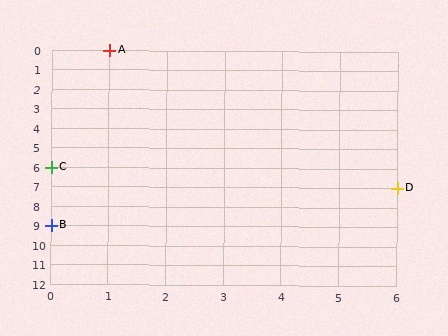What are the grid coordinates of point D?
Point D is at grid coordinates (6, 7).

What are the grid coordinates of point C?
Point C is at grid coordinates (0, 6).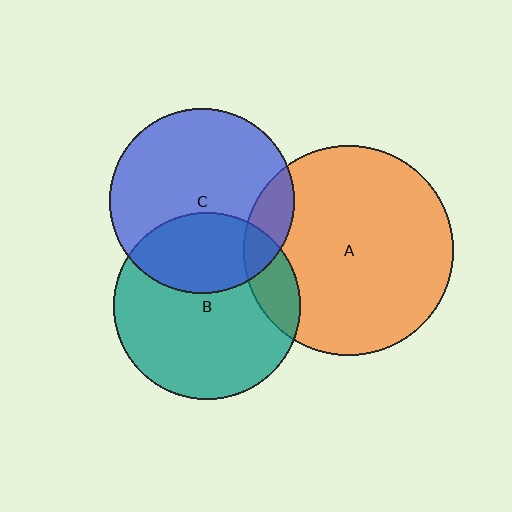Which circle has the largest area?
Circle A (orange).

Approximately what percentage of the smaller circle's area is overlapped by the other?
Approximately 15%.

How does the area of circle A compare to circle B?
Approximately 1.3 times.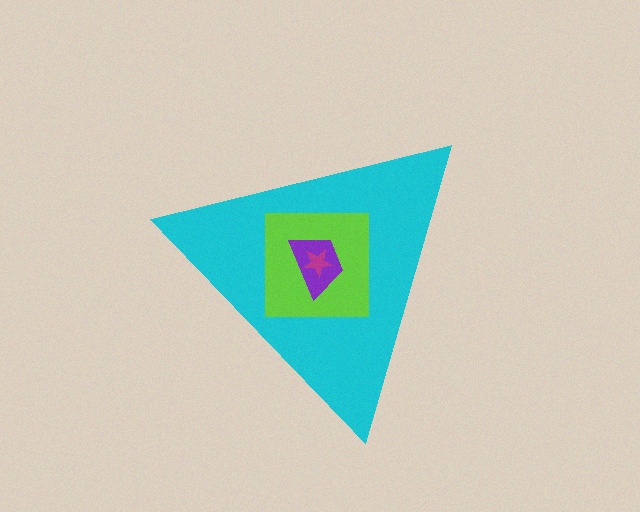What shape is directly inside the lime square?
The purple trapezoid.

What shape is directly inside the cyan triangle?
The lime square.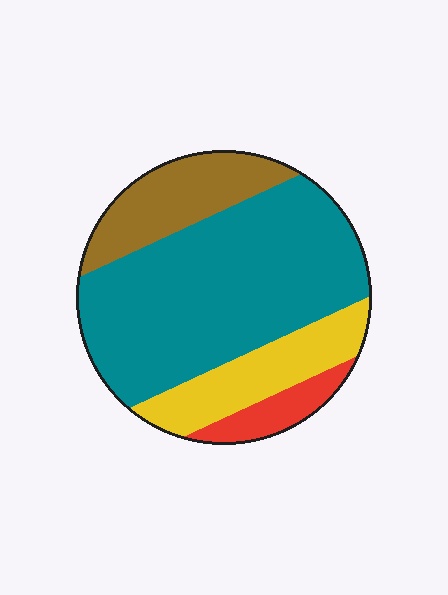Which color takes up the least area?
Red, at roughly 10%.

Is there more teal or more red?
Teal.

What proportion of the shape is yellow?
Yellow takes up about one sixth (1/6) of the shape.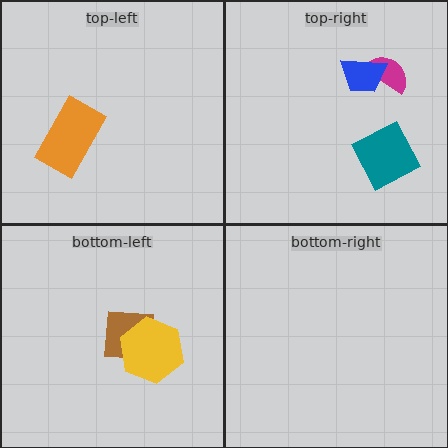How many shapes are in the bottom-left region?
2.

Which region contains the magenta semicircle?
The top-right region.